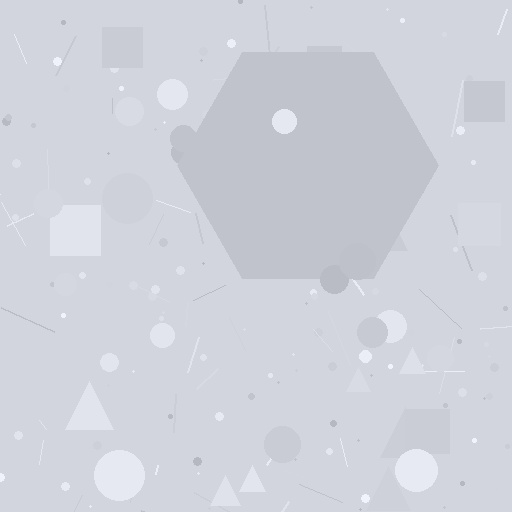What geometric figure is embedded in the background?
A hexagon is embedded in the background.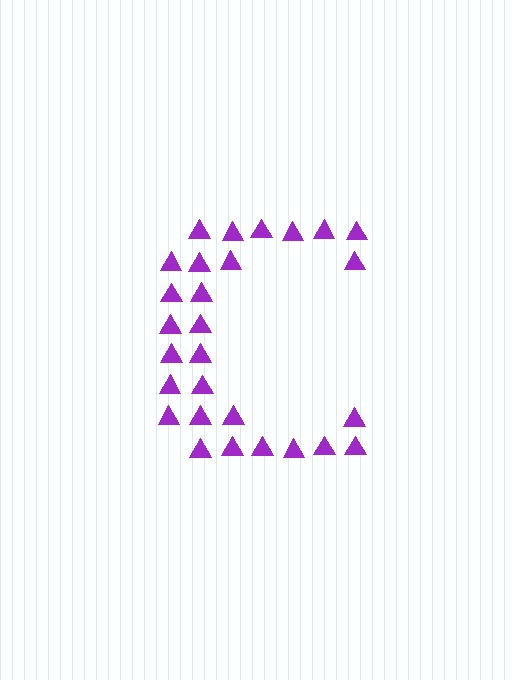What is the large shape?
The large shape is the letter C.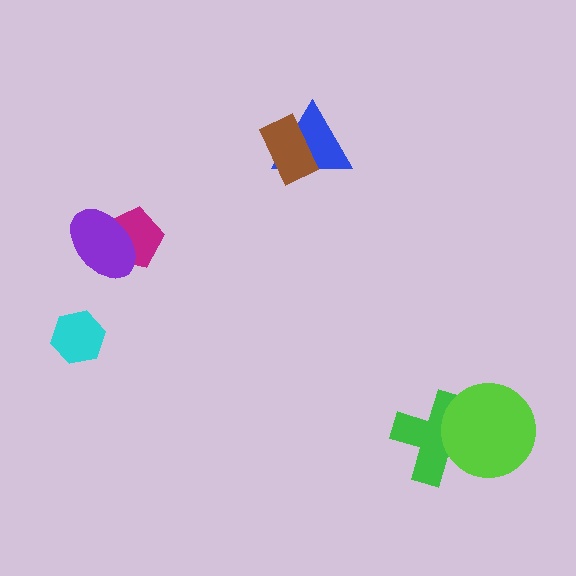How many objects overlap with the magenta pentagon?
1 object overlaps with the magenta pentagon.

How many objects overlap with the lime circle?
1 object overlaps with the lime circle.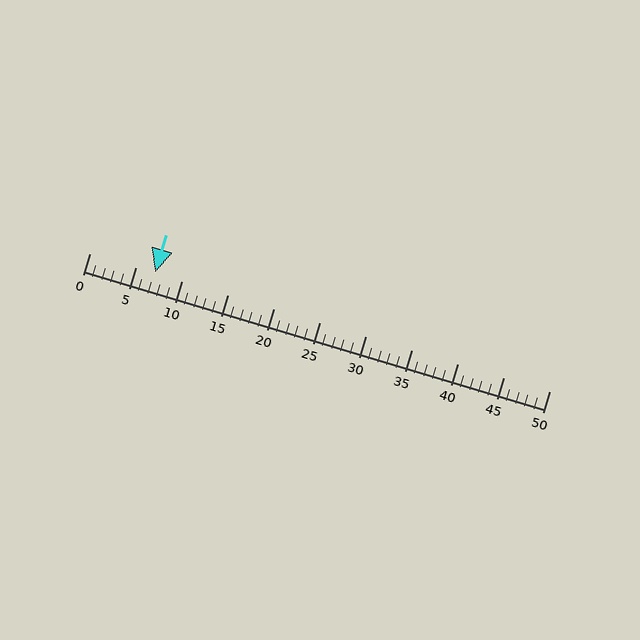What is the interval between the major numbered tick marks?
The major tick marks are spaced 5 units apart.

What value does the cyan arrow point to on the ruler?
The cyan arrow points to approximately 7.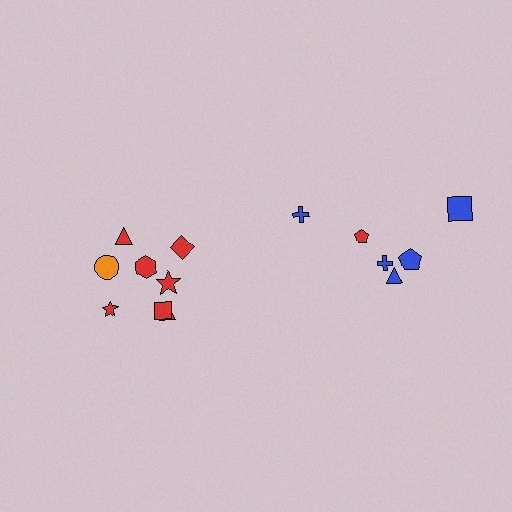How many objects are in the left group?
There are 8 objects.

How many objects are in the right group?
There are 6 objects.